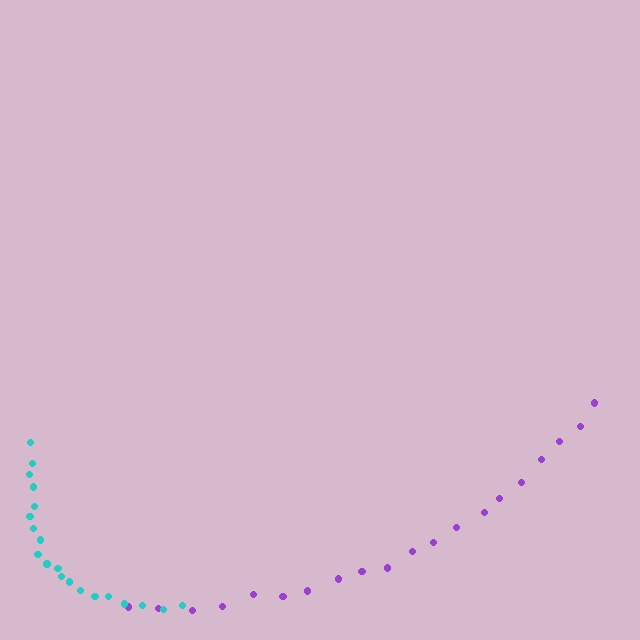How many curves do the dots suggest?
There are 2 distinct paths.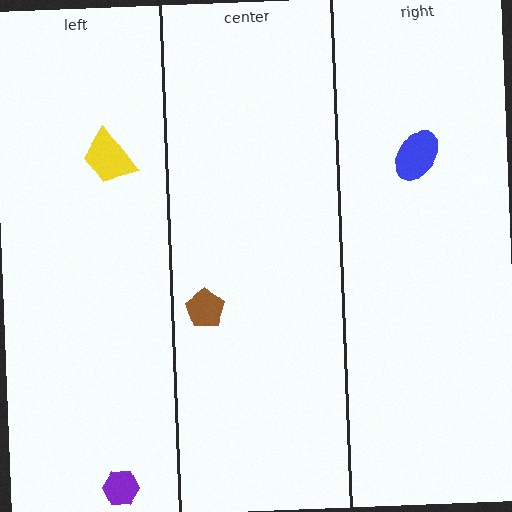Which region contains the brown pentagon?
The center region.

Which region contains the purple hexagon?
The left region.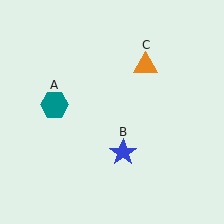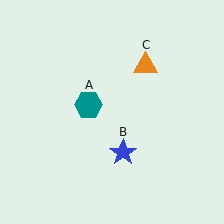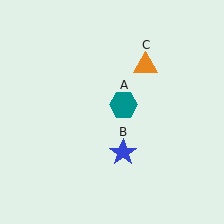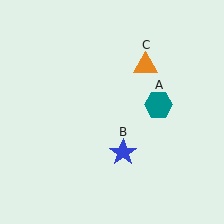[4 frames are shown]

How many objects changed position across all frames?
1 object changed position: teal hexagon (object A).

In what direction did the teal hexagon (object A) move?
The teal hexagon (object A) moved right.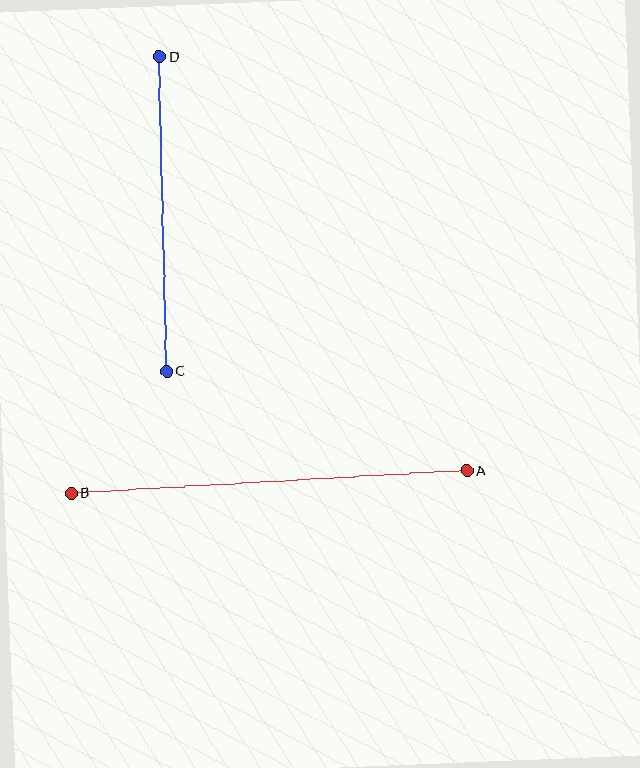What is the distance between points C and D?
The distance is approximately 315 pixels.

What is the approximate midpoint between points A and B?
The midpoint is at approximately (269, 482) pixels.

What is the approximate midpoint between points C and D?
The midpoint is at approximately (163, 214) pixels.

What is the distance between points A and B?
The distance is approximately 396 pixels.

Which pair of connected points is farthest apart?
Points A and B are farthest apart.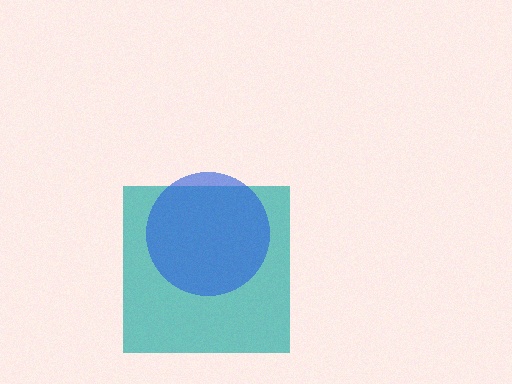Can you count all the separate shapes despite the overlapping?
Yes, there are 2 separate shapes.